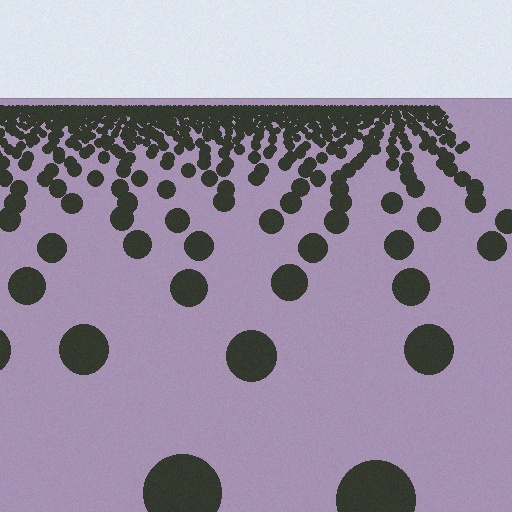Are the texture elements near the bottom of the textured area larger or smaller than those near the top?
Larger. Near the bottom, elements are closer to the viewer and appear at a bigger on-screen size.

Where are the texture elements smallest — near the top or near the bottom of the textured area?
Near the top.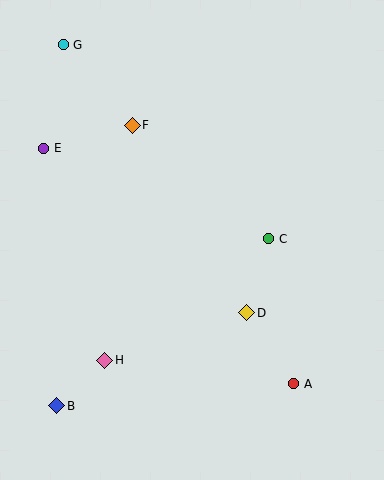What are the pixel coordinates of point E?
Point E is at (44, 148).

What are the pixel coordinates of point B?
Point B is at (57, 406).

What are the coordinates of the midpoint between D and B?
The midpoint between D and B is at (152, 359).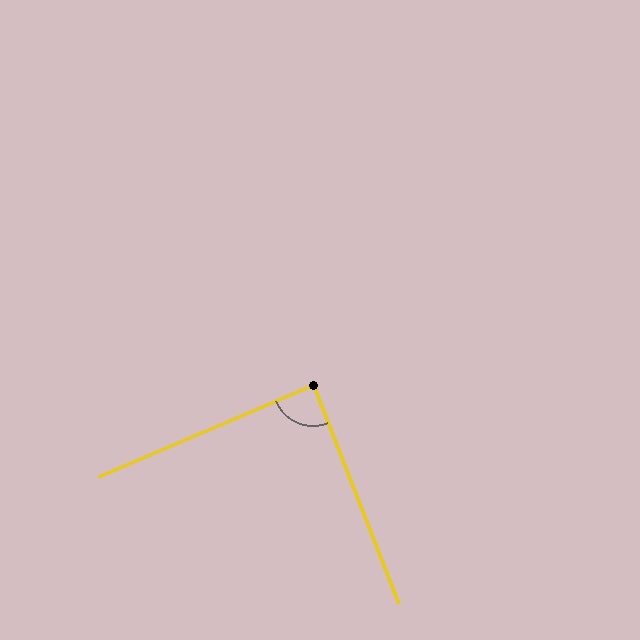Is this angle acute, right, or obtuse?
It is approximately a right angle.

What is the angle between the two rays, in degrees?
Approximately 88 degrees.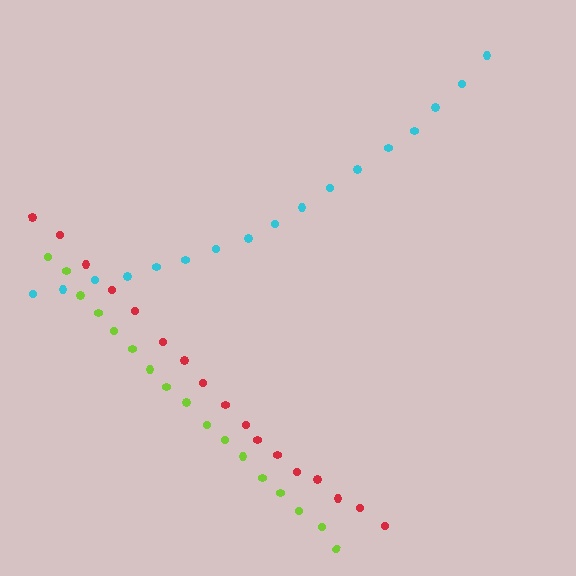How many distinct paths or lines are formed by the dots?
There are 3 distinct paths.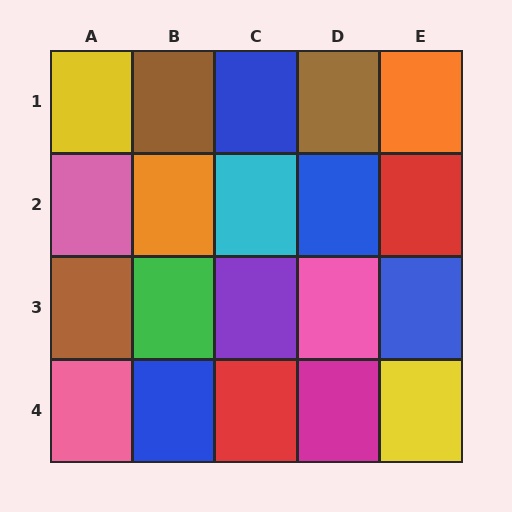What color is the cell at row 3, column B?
Green.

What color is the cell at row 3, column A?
Brown.